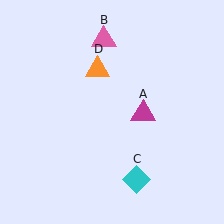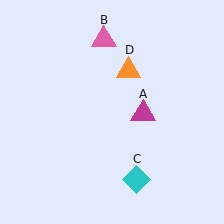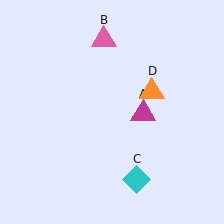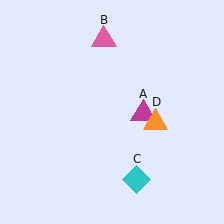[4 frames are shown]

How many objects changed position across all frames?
1 object changed position: orange triangle (object D).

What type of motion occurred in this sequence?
The orange triangle (object D) rotated clockwise around the center of the scene.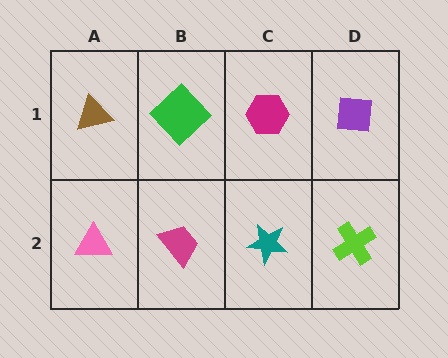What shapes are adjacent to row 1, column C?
A teal star (row 2, column C), a green diamond (row 1, column B), a purple square (row 1, column D).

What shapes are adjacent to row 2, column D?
A purple square (row 1, column D), a teal star (row 2, column C).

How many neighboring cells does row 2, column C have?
3.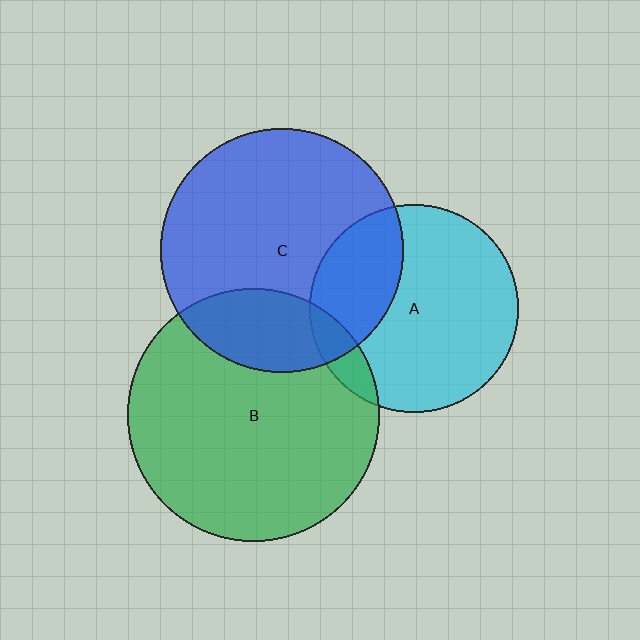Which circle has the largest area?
Circle B (green).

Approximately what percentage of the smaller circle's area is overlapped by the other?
Approximately 20%.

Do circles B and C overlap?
Yes.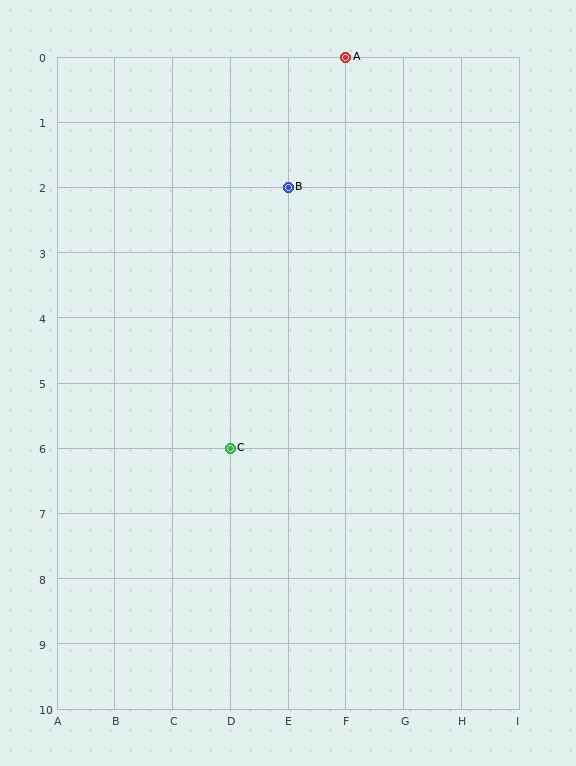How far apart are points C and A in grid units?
Points C and A are 2 columns and 6 rows apart (about 6.3 grid units diagonally).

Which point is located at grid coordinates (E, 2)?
Point B is at (E, 2).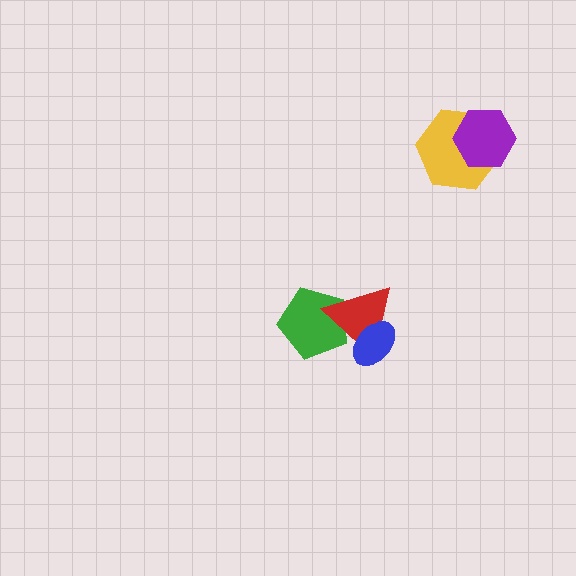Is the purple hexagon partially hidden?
No, no other shape covers it.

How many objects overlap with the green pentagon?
1 object overlaps with the green pentagon.